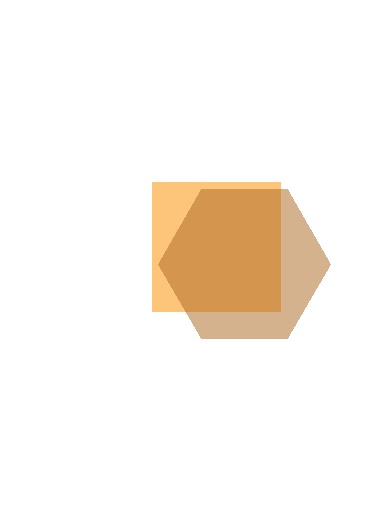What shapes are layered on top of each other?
The layered shapes are: an orange square, a brown hexagon.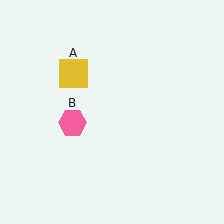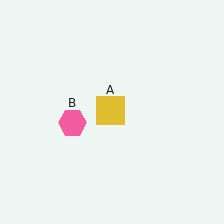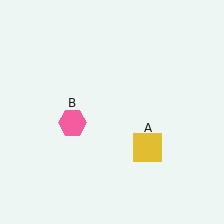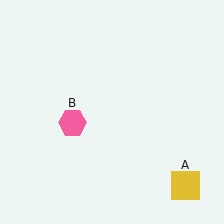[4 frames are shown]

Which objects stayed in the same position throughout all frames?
Pink hexagon (object B) remained stationary.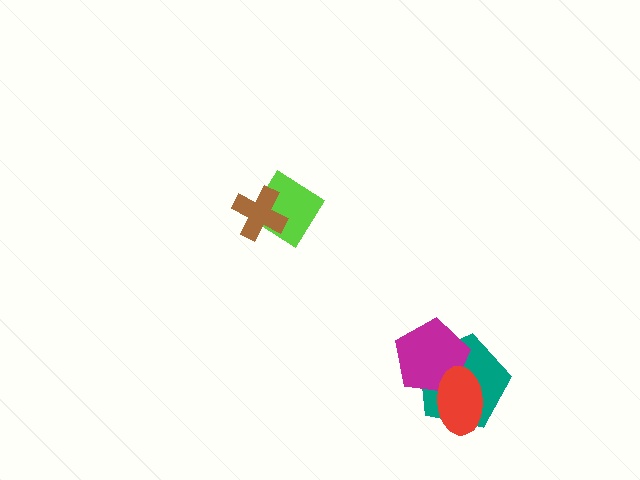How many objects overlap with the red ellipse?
2 objects overlap with the red ellipse.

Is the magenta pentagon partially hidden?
Yes, it is partially covered by another shape.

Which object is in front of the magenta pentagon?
The red ellipse is in front of the magenta pentagon.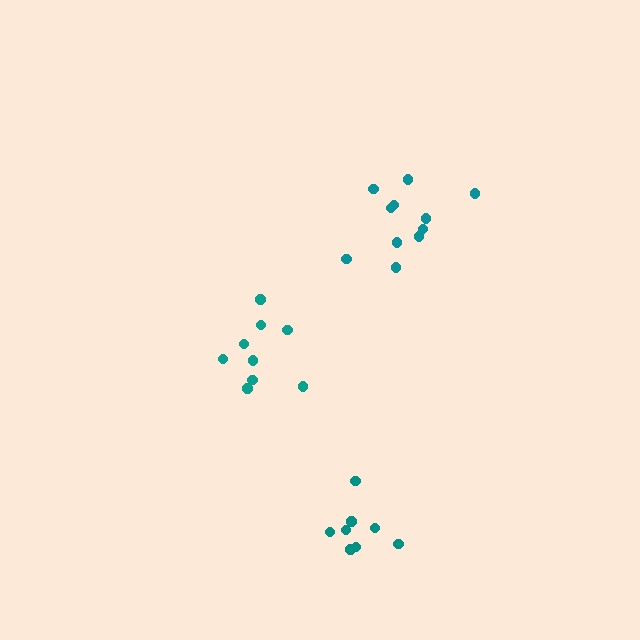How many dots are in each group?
Group 1: 11 dots, Group 2: 9 dots, Group 3: 8 dots (28 total).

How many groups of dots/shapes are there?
There are 3 groups.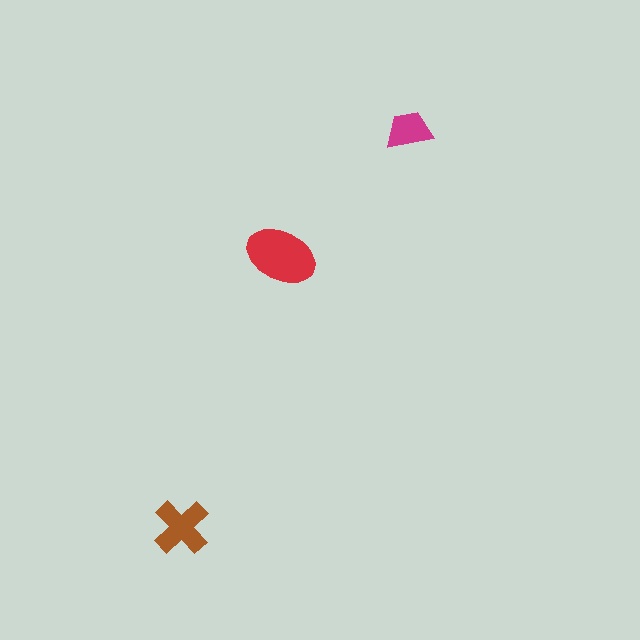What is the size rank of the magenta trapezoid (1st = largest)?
3rd.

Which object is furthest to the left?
The brown cross is leftmost.